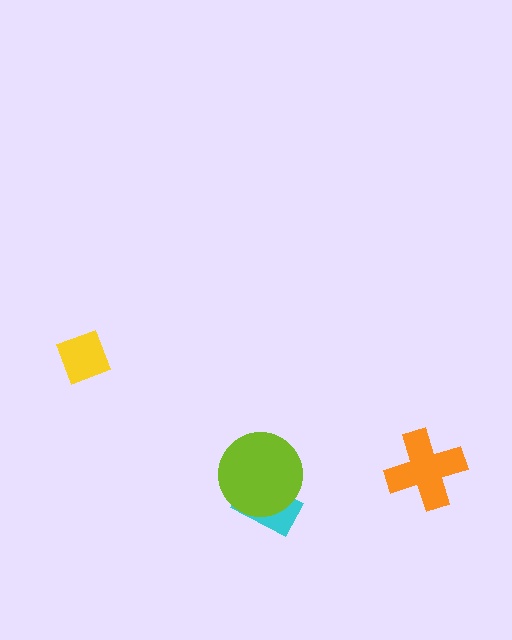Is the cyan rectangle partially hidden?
Yes, it is partially covered by another shape.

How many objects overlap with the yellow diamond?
0 objects overlap with the yellow diamond.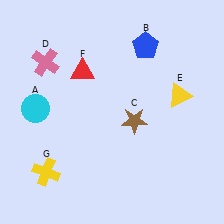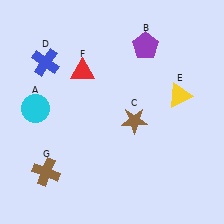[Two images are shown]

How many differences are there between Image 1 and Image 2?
There are 3 differences between the two images.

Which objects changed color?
B changed from blue to purple. D changed from pink to blue. G changed from yellow to brown.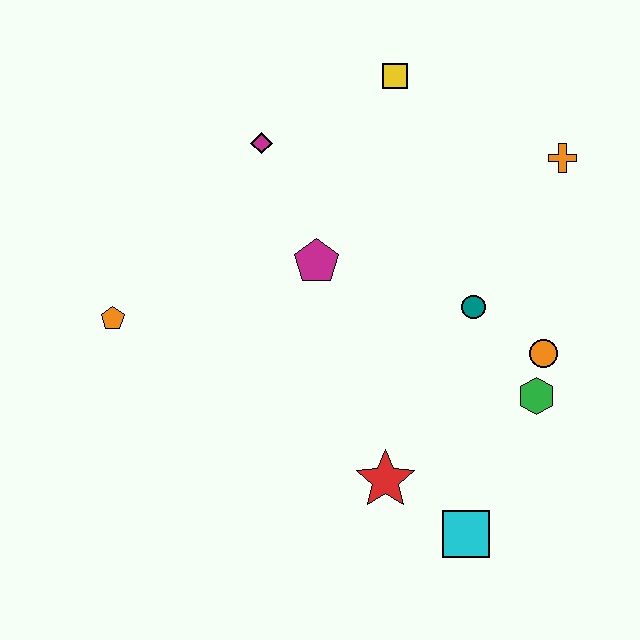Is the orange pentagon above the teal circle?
No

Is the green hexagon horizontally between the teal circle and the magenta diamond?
No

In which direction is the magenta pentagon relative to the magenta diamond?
The magenta pentagon is below the magenta diamond.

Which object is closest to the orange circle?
The green hexagon is closest to the orange circle.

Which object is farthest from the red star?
The yellow square is farthest from the red star.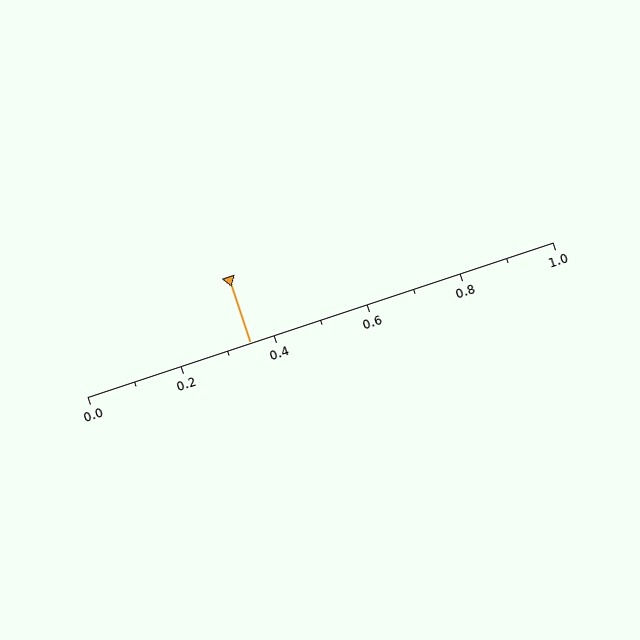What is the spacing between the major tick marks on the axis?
The major ticks are spaced 0.2 apart.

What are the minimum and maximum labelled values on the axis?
The axis runs from 0.0 to 1.0.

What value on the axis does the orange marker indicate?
The marker indicates approximately 0.35.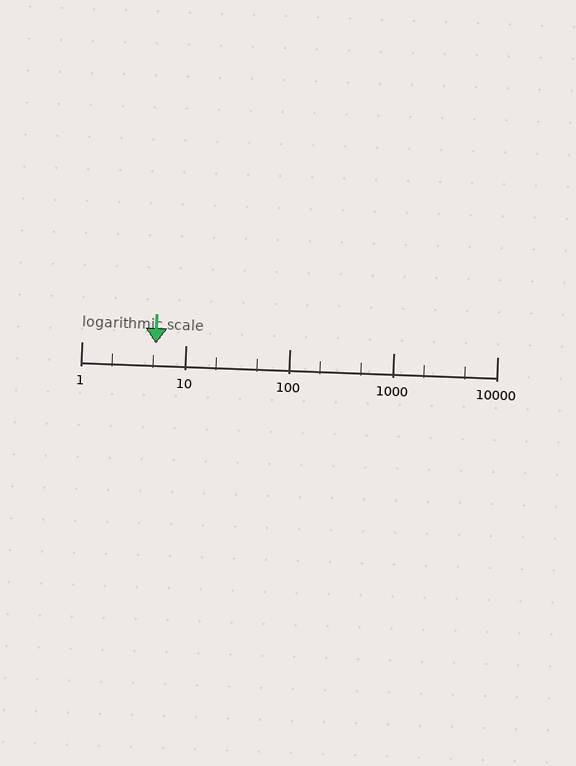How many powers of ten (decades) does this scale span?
The scale spans 4 decades, from 1 to 10000.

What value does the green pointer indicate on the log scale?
The pointer indicates approximately 5.2.